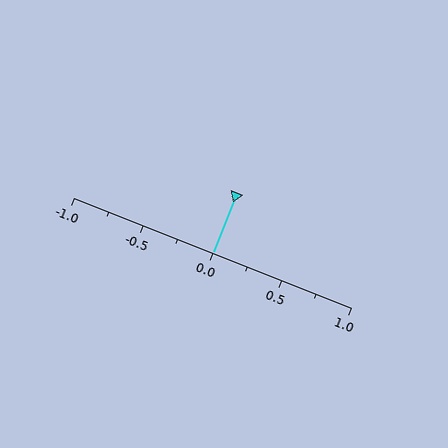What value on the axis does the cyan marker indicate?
The marker indicates approximately 0.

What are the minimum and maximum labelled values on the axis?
The axis runs from -1.0 to 1.0.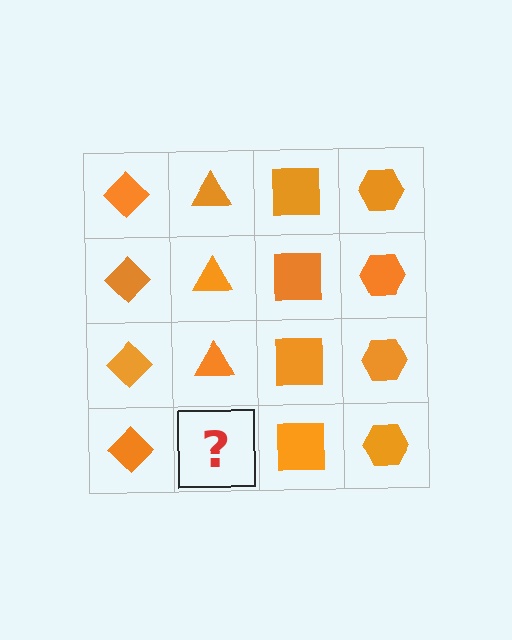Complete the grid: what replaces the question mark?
The question mark should be replaced with an orange triangle.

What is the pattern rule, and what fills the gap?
The rule is that each column has a consistent shape. The gap should be filled with an orange triangle.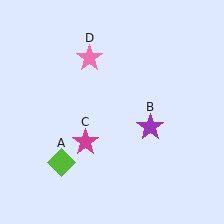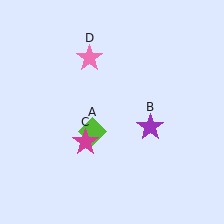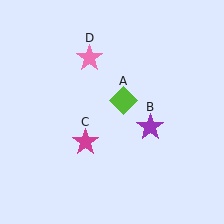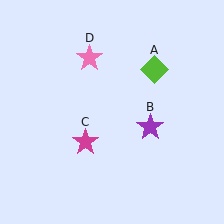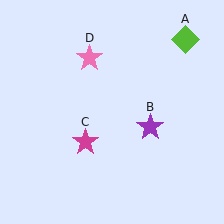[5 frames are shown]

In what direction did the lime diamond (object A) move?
The lime diamond (object A) moved up and to the right.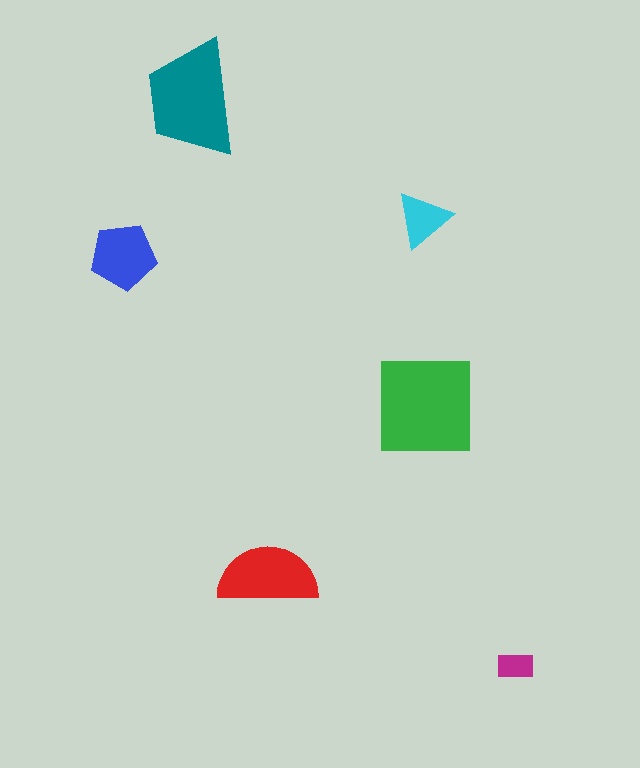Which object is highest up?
The teal trapezoid is topmost.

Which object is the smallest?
The magenta rectangle.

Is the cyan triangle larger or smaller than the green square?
Smaller.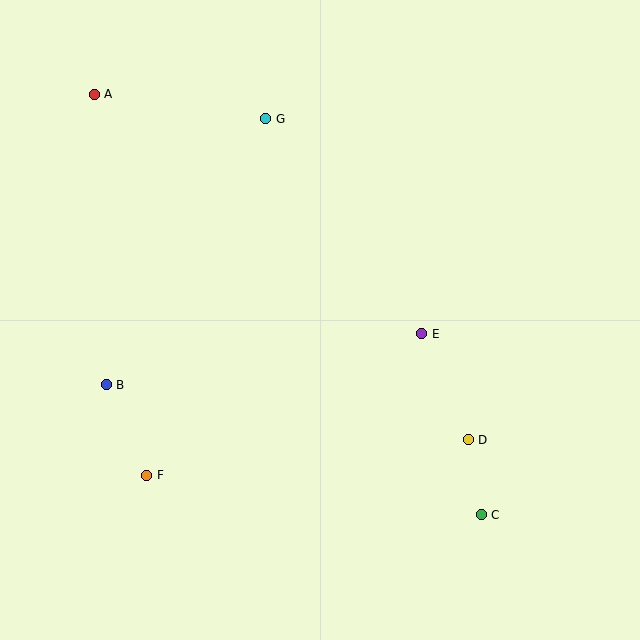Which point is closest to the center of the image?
Point E at (422, 334) is closest to the center.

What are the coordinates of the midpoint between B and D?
The midpoint between B and D is at (287, 412).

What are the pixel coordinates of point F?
Point F is at (147, 475).